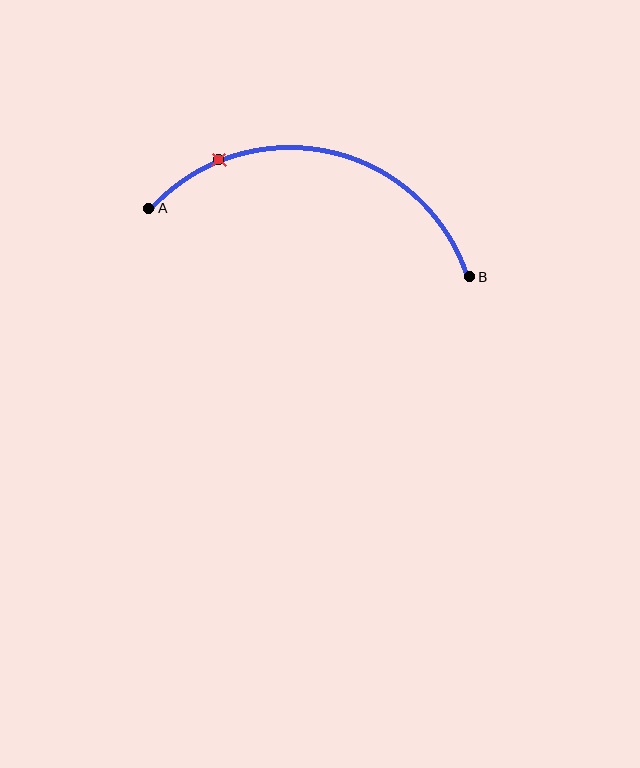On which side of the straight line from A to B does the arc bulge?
The arc bulges above the straight line connecting A and B.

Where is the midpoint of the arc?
The arc midpoint is the point on the curve farthest from the straight line joining A and B. It sits above that line.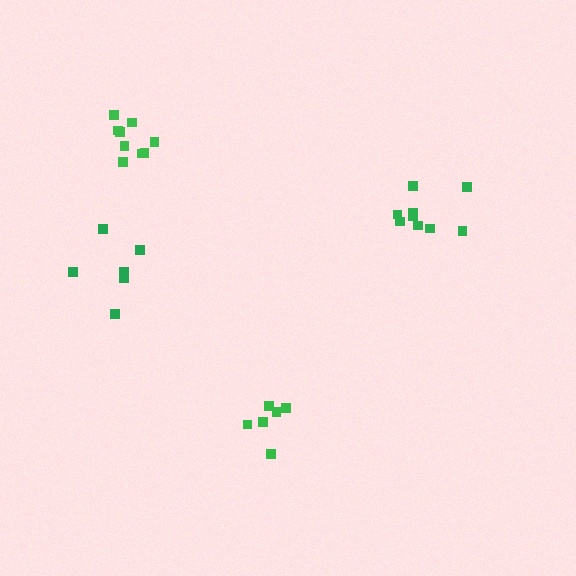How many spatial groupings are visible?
There are 4 spatial groupings.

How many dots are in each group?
Group 1: 6 dots, Group 2: 9 dots, Group 3: 9 dots, Group 4: 6 dots (30 total).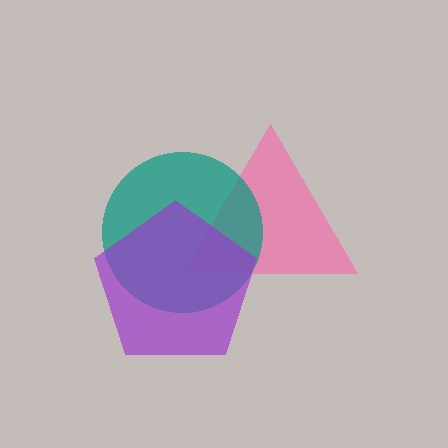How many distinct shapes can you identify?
There are 3 distinct shapes: a pink triangle, a teal circle, a purple pentagon.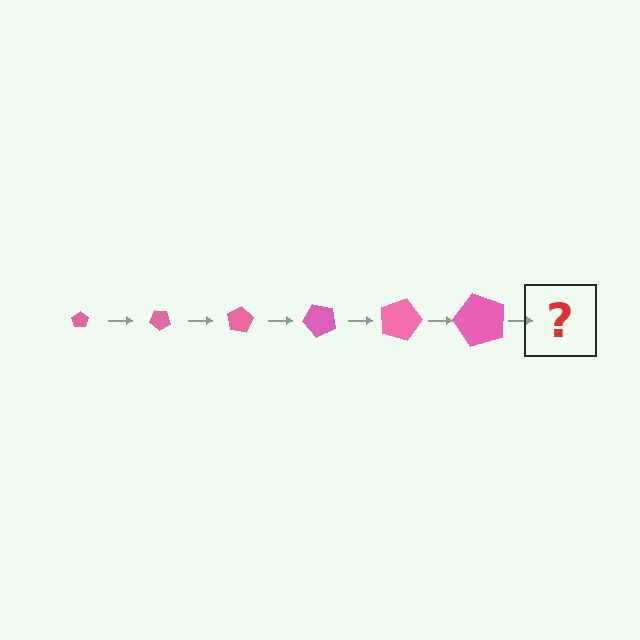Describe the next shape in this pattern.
It should be a pentagon, larger than the previous one and rotated 240 degrees from the start.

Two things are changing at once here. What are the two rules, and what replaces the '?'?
The two rules are that the pentagon grows larger each step and it rotates 40 degrees each step. The '?' should be a pentagon, larger than the previous one and rotated 240 degrees from the start.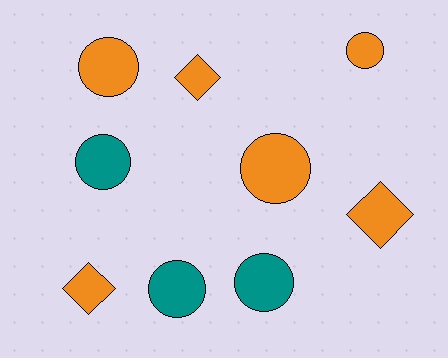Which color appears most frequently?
Orange, with 6 objects.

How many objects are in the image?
There are 9 objects.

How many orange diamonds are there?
There are 3 orange diamonds.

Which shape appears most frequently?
Circle, with 6 objects.